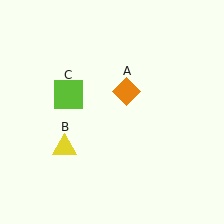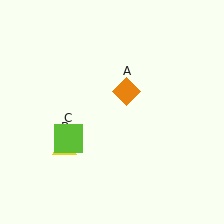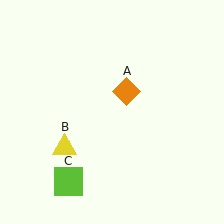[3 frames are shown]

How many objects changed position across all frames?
1 object changed position: lime square (object C).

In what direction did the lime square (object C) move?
The lime square (object C) moved down.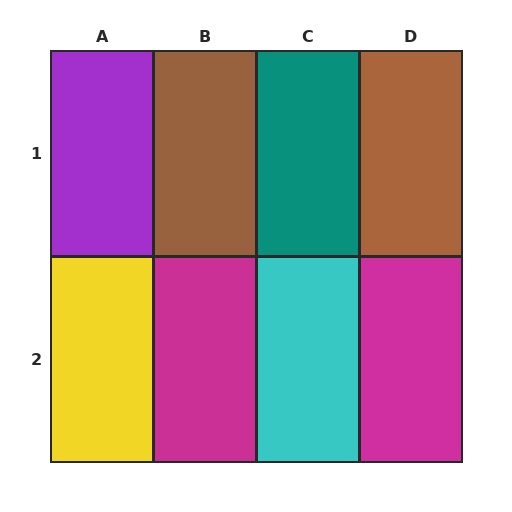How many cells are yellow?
1 cell is yellow.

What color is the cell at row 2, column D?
Magenta.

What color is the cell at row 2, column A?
Yellow.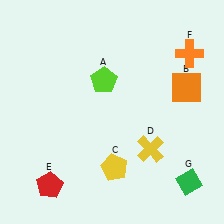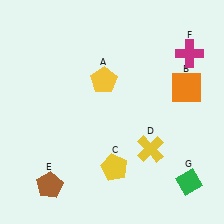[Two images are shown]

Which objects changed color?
A changed from lime to yellow. E changed from red to brown. F changed from orange to magenta.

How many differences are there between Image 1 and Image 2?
There are 3 differences between the two images.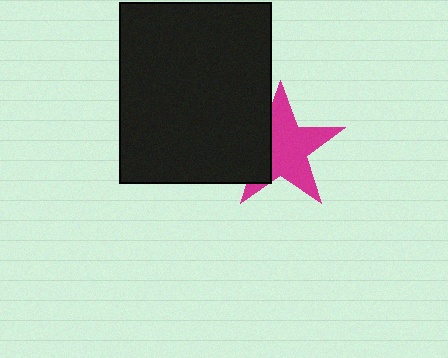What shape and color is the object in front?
The object in front is a black rectangle.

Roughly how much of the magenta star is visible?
Most of it is visible (roughly 69%).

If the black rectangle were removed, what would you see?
You would see the complete magenta star.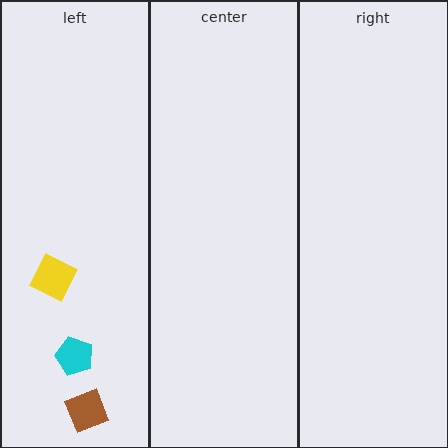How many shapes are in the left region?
3.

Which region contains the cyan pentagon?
The left region.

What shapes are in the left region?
The cyan pentagon, the yellow diamond, the brown square.